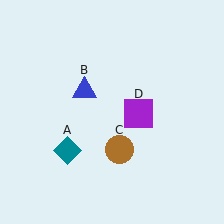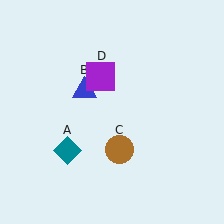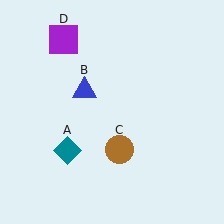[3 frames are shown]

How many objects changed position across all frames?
1 object changed position: purple square (object D).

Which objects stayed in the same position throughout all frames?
Teal diamond (object A) and blue triangle (object B) and brown circle (object C) remained stationary.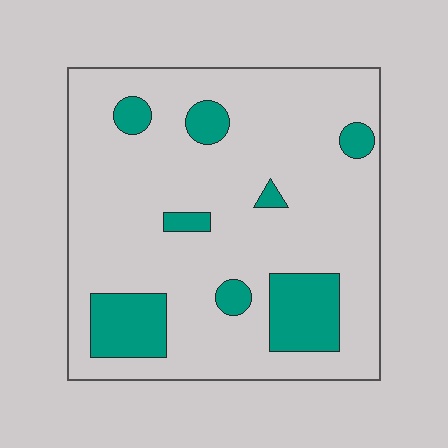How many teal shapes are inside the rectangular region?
8.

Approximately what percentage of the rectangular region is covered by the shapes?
Approximately 15%.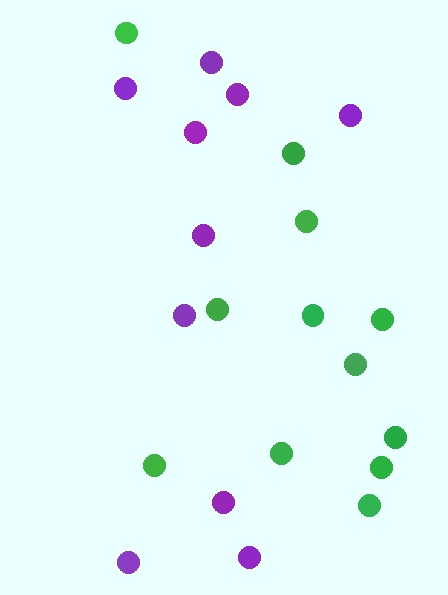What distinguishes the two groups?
There are 2 groups: one group of purple circles (10) and one group of green circles (12).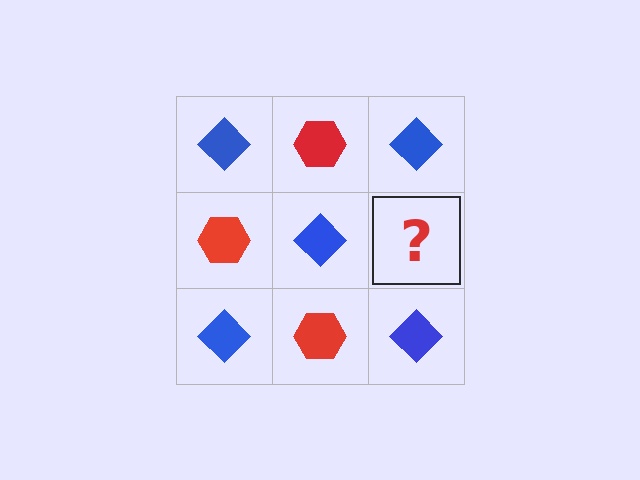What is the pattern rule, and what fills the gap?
The rule is that it alternates blue diamond and red hexagon in a checkerboard pattern. The gap should be filled with a red hexagon.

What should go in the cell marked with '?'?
The missing cell should contain a red hexagon.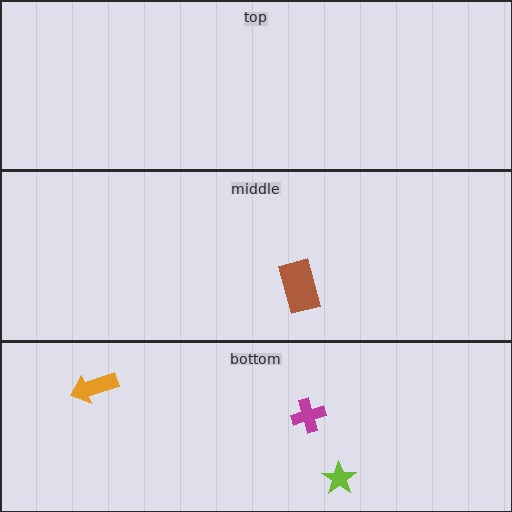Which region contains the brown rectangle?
The middle region.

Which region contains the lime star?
The bottom region.